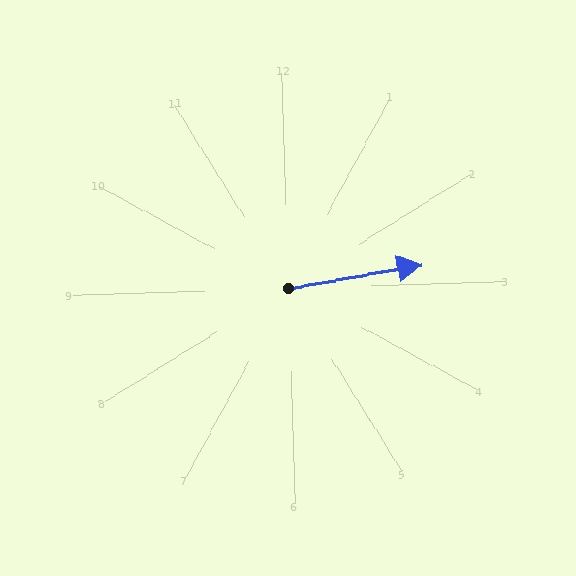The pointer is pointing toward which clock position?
Roughly 3 o'clock.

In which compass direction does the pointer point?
East.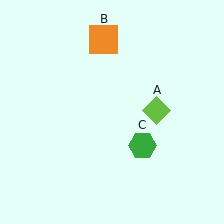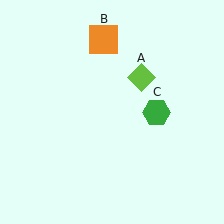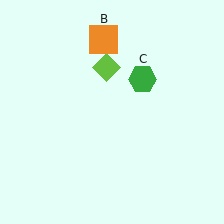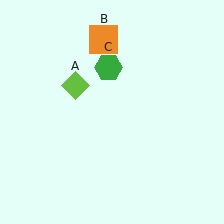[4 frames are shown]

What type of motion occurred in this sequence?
The lime diamond (object A), green hexagon (object C) rotated counterclockwise around the center of the scene.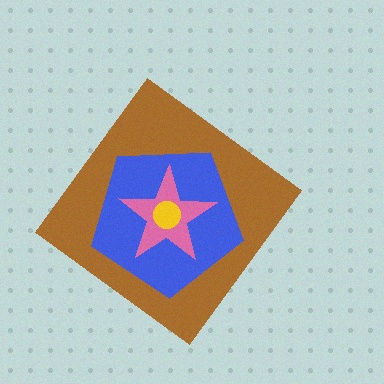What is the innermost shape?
The yellow circle.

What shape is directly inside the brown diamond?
The blue pentagon.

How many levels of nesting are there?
4.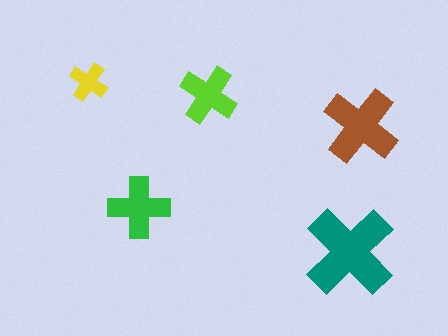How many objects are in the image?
There are 5 objects in the image.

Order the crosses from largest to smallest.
the teal one, the brown one, the green one, the lime one, the yellow one.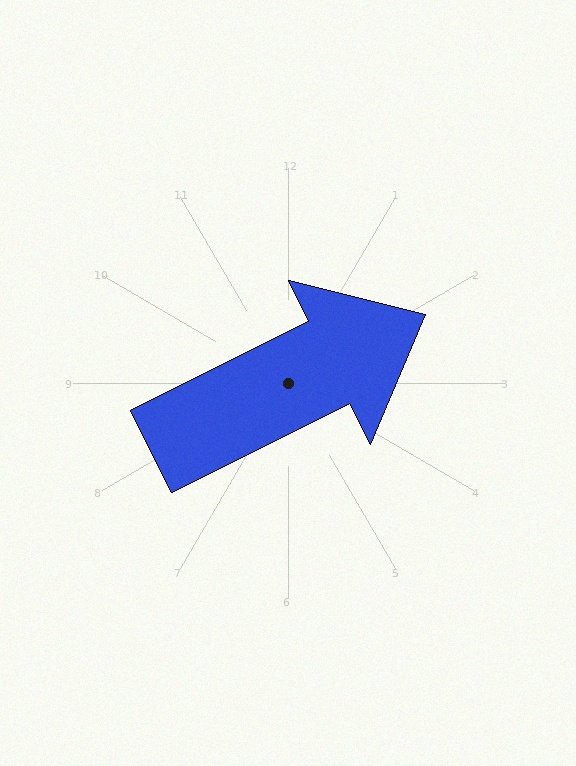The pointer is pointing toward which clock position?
Roughly 2 o'clock.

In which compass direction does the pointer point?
Northeast.